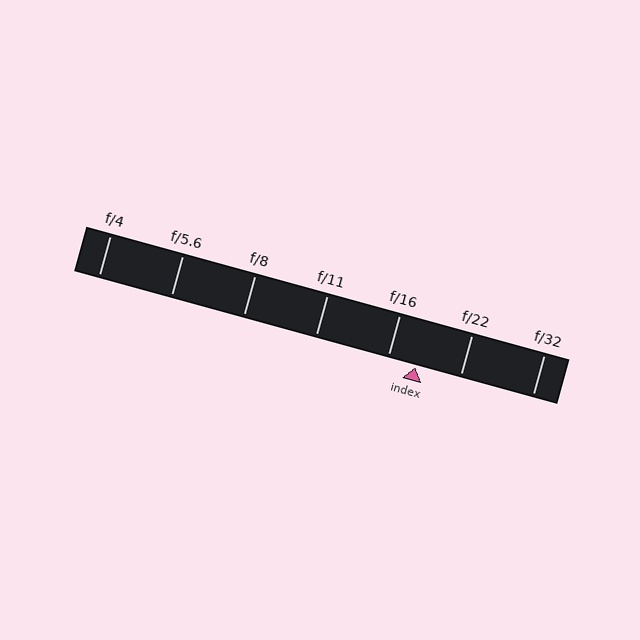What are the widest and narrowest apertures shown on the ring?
The widest aperture shown is f/4 and the narrowest is f/32.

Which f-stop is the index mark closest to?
The index mark is closest to f/16.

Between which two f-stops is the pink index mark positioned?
The index mark is between f/16 and f/22.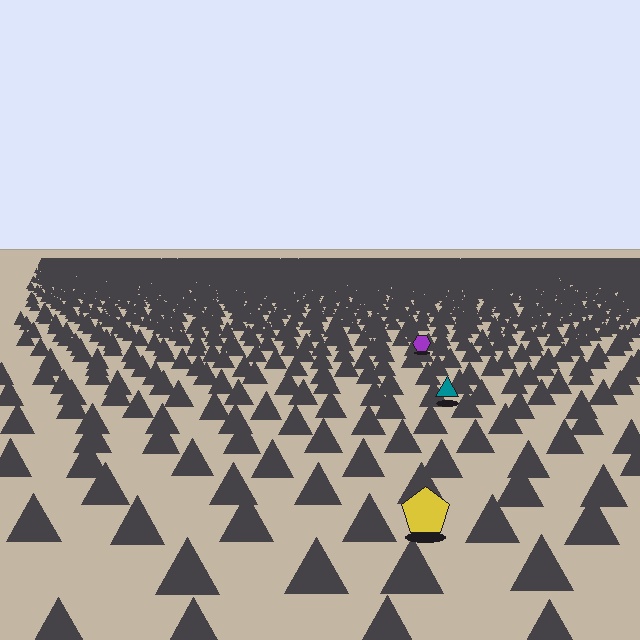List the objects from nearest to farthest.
From nearest to farthest: the yellow pentagon, the teal triangle, the purple hexagon.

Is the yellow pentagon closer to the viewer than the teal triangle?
Yes. The yellow pentagon is closer — you can tell from the texture gradient: the ground texture is coarser near it.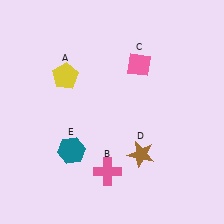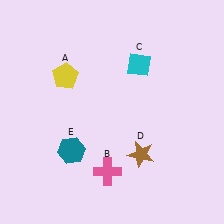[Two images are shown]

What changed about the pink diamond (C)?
In Image 1, C is pink. In Image 2, it changed to cyan.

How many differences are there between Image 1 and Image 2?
There is 1 difference between the two images.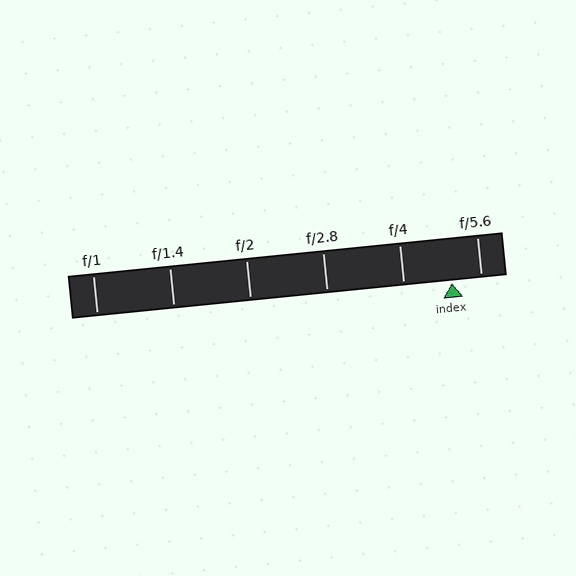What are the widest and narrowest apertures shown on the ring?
The widest aperture shown is f/1 and the narrowest is f/5.6.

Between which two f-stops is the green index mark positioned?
The index mark is between f/4 and f/5.6.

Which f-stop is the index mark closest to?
The index mark is closest to f/5.6.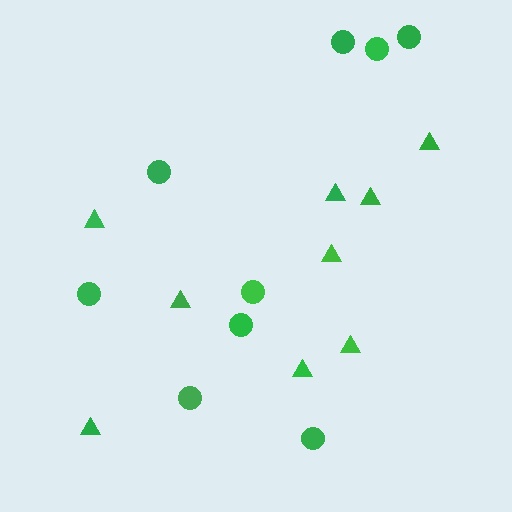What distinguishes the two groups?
There are 2 groups: one group of circles (9) and one group of triangles (9).